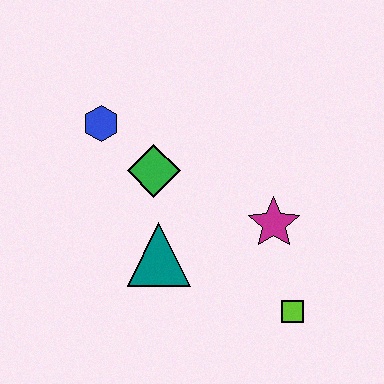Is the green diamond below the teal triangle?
No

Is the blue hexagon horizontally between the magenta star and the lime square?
No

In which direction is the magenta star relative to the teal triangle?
The magenta star is to the right of the teal triangle.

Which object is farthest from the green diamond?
The lime square is farthest from the green diamond.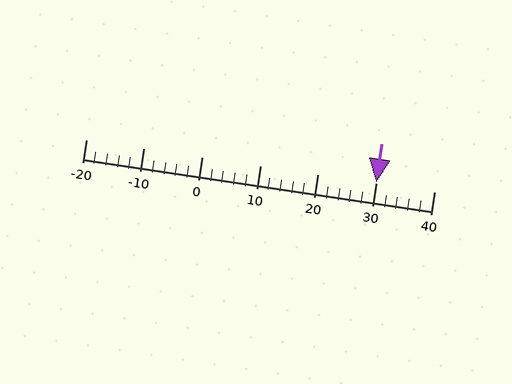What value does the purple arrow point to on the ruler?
The purple arrow points to approximately 30.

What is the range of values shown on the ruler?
The ruler shows values from -20 to 40.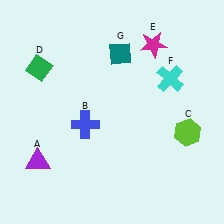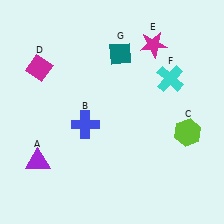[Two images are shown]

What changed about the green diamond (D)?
In Image 1, D is green. In Image 2, it changed to magenta.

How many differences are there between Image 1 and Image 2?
There is 1 difference between the two images.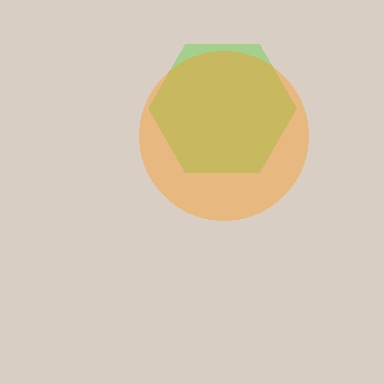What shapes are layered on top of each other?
The layered shapes are: a lime hexagon, an orange circle.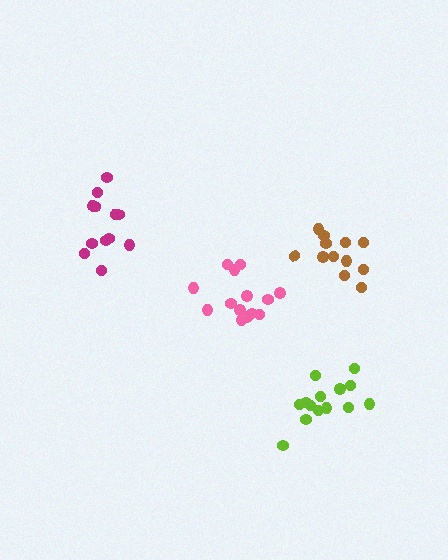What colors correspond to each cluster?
The clusters are colored: lime, brown, pink, magenta.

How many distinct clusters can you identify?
There are 4 distinct clusters.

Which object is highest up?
The magenta cluster is topmost.